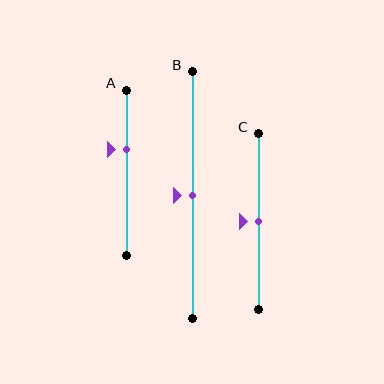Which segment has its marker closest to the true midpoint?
Segment B has its marker closest to the true midpoint.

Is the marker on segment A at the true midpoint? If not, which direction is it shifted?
No, the marker on segment A is shifted upward by about 14% of the segment length.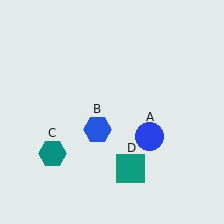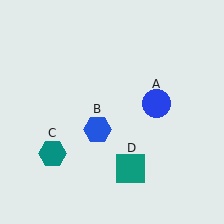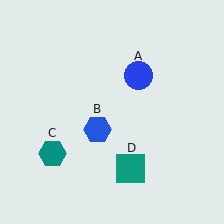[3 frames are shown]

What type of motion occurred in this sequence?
The blue circle (object A) rotated counterclockwise around the center of the scene.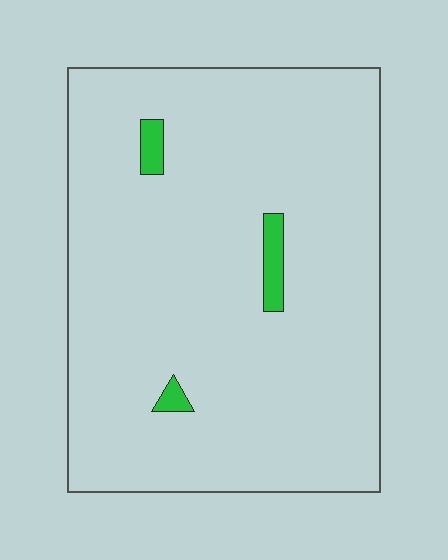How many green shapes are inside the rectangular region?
3.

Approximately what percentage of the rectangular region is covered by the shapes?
Approximately 5%.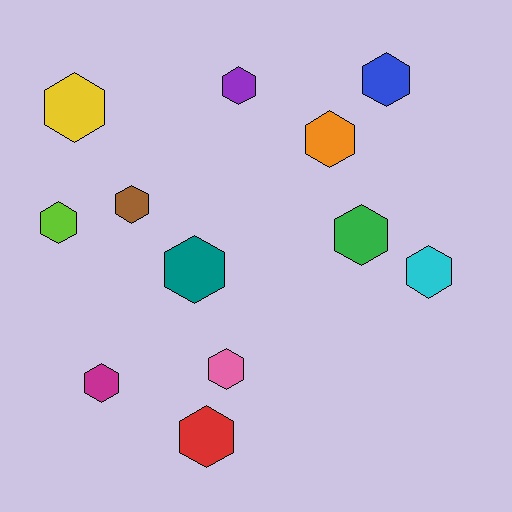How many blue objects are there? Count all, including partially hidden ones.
There is 1 blue object.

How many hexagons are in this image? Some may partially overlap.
There are 12 hexagons.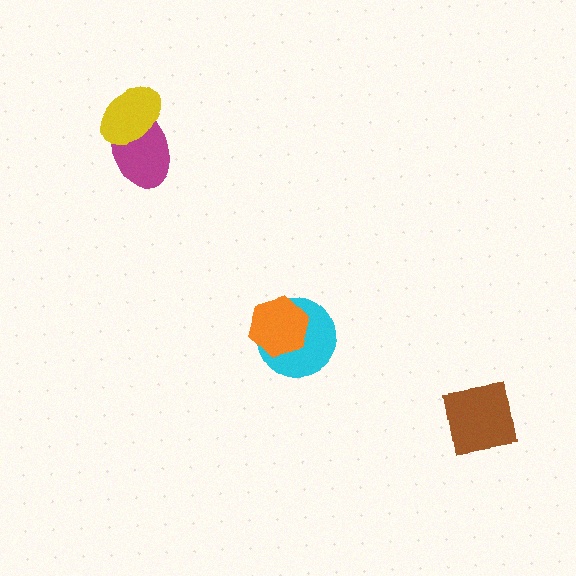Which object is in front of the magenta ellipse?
The yellow ellipse is in front of the magenta ellipse.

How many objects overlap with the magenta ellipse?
1 object overlaps with the magenta ellipse.